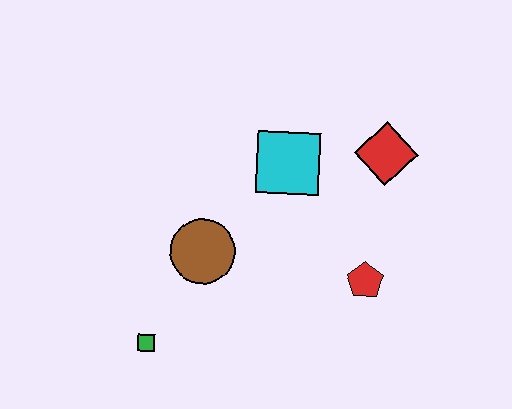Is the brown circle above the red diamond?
No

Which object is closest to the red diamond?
The cyan square is closest to the red diamond.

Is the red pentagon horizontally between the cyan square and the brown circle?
No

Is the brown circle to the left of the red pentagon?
Yes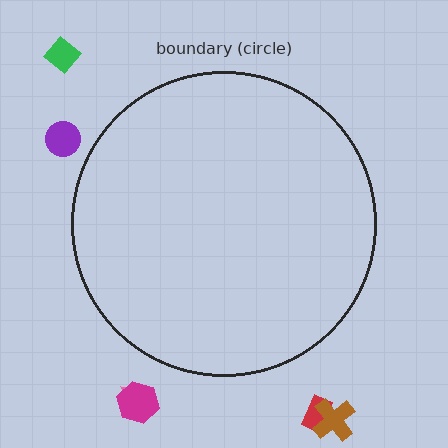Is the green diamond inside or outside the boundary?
Outside.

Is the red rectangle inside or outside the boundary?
Outside.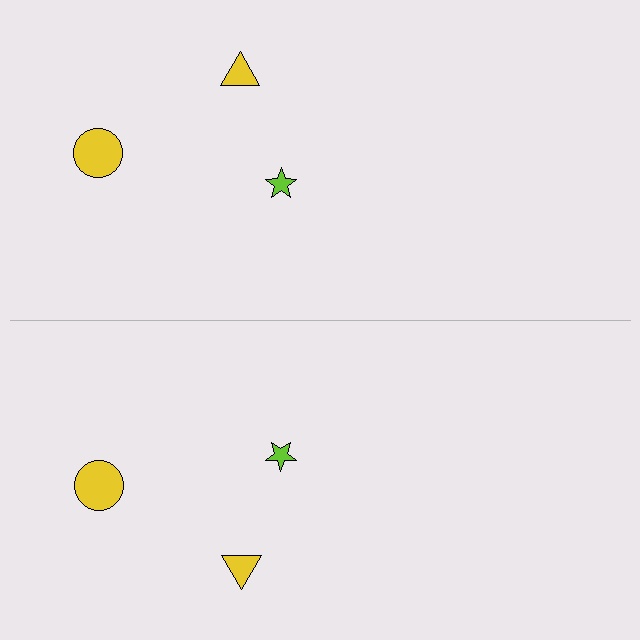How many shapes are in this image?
There are 6 shapes in this image.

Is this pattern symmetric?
Yes, this pattern has bilateral (reflection) symmetry.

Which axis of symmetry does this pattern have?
The pattern has a horizontal axis of symmetry running through the center of the image.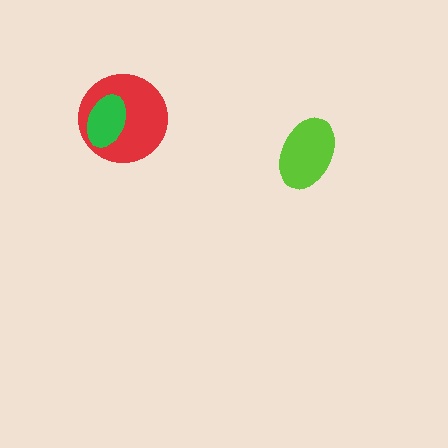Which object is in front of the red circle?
The green ellipse is in front of the red circle.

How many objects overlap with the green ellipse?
1 object overlaps with the green ellipse.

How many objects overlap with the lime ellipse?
0 objects overlap with the lime ellipse.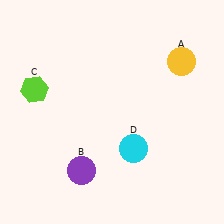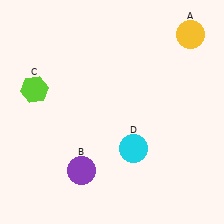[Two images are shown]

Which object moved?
The yellow circle (A) moved up.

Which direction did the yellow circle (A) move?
The yellow circle (A) moved up.